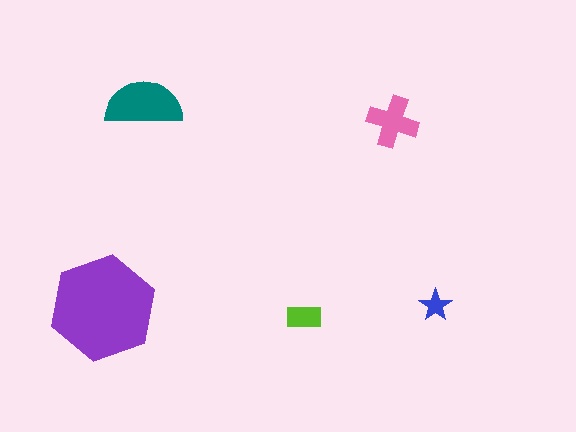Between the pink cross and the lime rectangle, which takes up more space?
The pink cross.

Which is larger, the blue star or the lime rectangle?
The lime rectangle.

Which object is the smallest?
The blue star.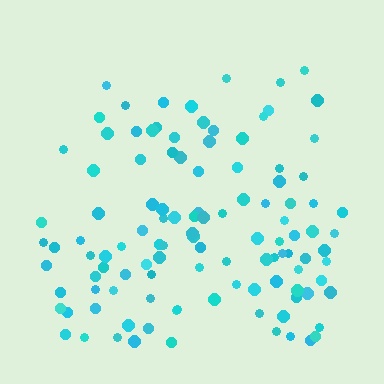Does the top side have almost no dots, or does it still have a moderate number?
Still a moderate number, just noticeably fewer than the bottom.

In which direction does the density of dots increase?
From top to bottom, with the bottom side densest.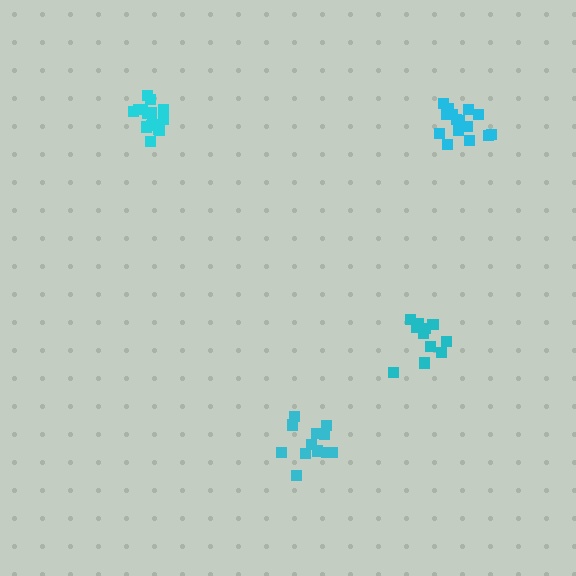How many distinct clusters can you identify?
There are 4 distinct clusters.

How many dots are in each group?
Group 1: 12 dots, Group 2: 16 dots, Group 3: 16 dots, Group 4: 11 dots (55 total).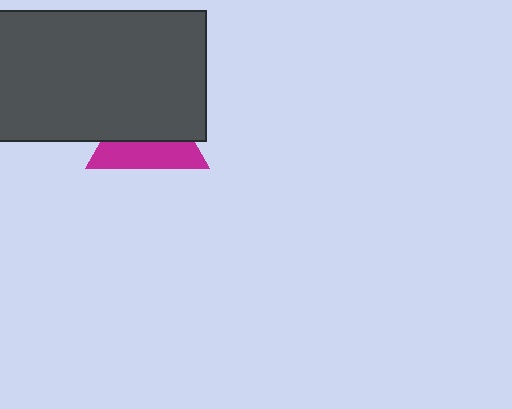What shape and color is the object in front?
The object in front is a dark gray rectangle.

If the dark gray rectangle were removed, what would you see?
You would see the complete magenta triangle.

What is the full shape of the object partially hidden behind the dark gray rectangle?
The partially hidden object is a magenta triangle.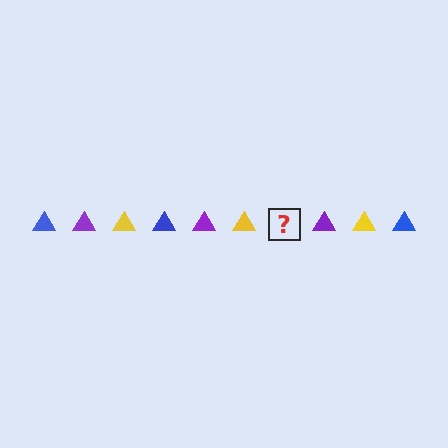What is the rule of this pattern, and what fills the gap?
The rule is that the pattern cycles through blue, purple, yellow triangles. The gap should be filled with a blue triangle.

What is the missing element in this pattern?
The missing element is a blue triangle.